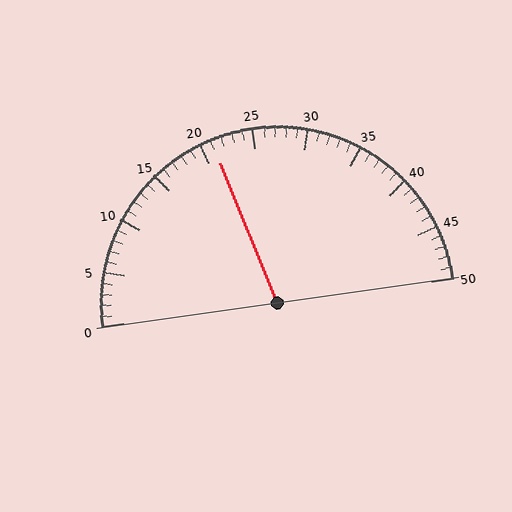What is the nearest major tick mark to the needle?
The nearest major tick mark is 20.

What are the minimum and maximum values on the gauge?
The gauge ranges from 0 to 50.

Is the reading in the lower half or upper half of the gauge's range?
The reading is in the lower half of the range (0 to 50).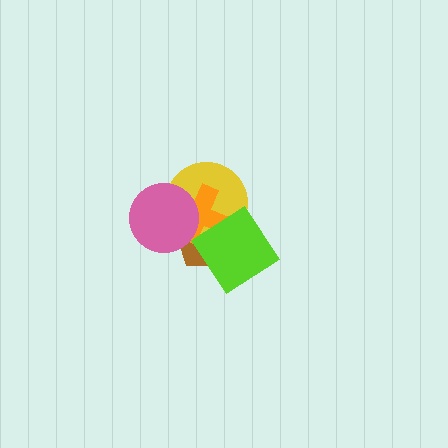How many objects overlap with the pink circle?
3 objects overlap with the pink circle.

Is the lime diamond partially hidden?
No, no other shape covers it.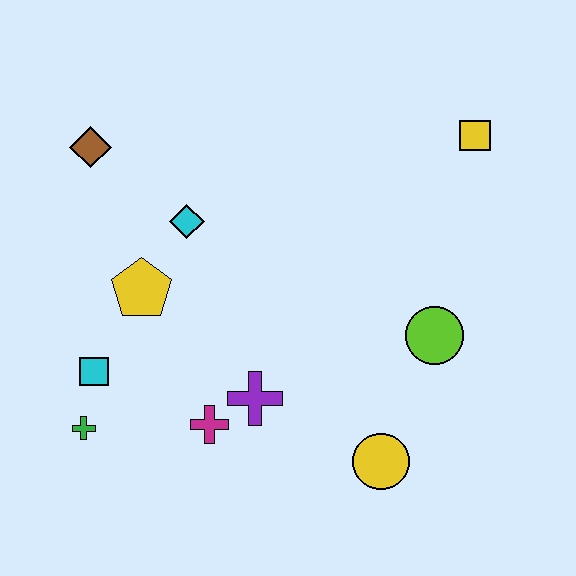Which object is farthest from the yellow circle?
The brown diamond is farthest from the yellow circle.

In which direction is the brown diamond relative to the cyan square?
The brown diamond is above the cyan square.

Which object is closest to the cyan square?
The green cross is closest to the cyan square.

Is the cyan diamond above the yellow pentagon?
Yes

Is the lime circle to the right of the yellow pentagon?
Yes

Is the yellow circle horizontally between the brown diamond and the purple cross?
No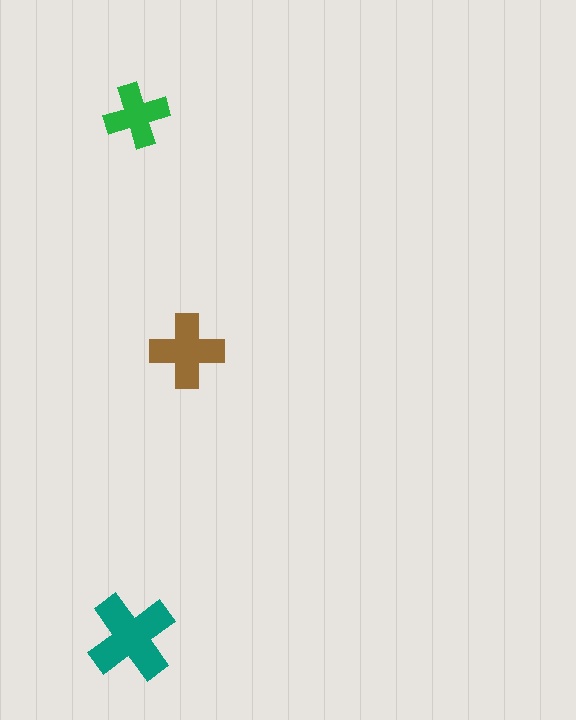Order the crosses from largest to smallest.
the teal one, the brown one, the green one.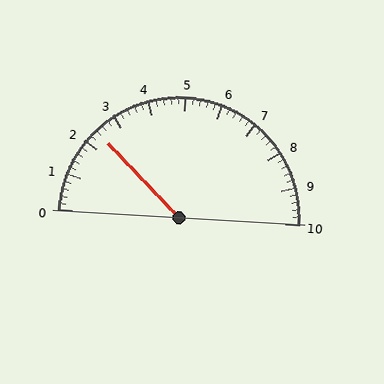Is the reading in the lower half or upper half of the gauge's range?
The reading is in the lower half of the range (0 to 10).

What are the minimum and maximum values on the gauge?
The gauge ranges from 0 to 10.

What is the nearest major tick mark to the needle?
The nearest major tick mark is 2.